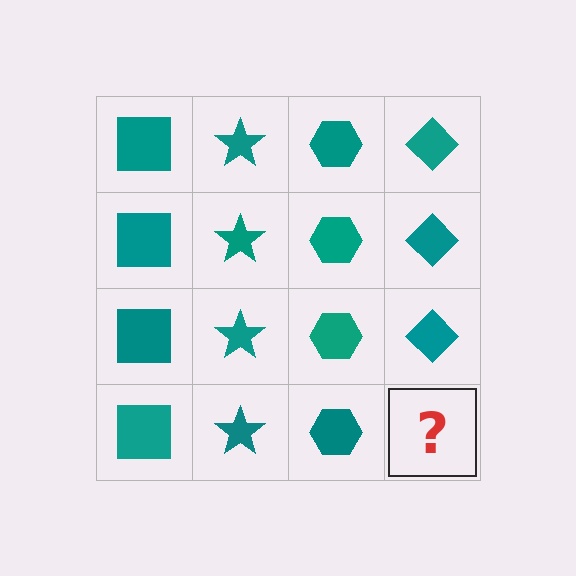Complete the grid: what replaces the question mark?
The question mark should be replaced with a teal diamond.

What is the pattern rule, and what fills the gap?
The rule is that each column has a consistent shape. The gap should be filled with a teal diamond.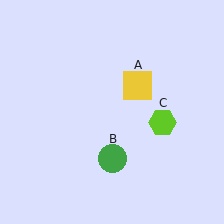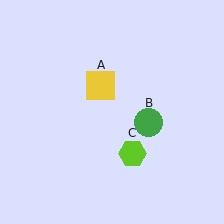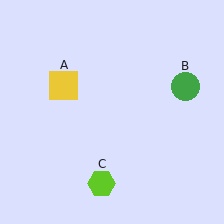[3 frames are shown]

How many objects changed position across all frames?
3 objects changed position: yellow square (object A), green circle (object B), lime hexagon (object C).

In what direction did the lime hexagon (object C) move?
The lime hexagon (object C) moved down and to the left.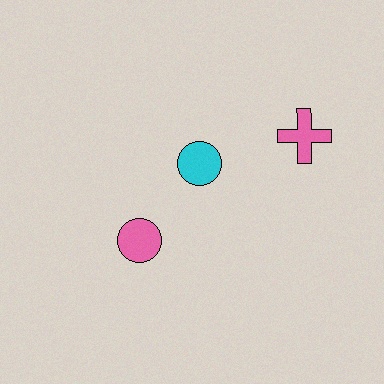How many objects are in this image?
There are 3 objects.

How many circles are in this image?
There are 2 circles.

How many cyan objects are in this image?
There is 1 cyan object.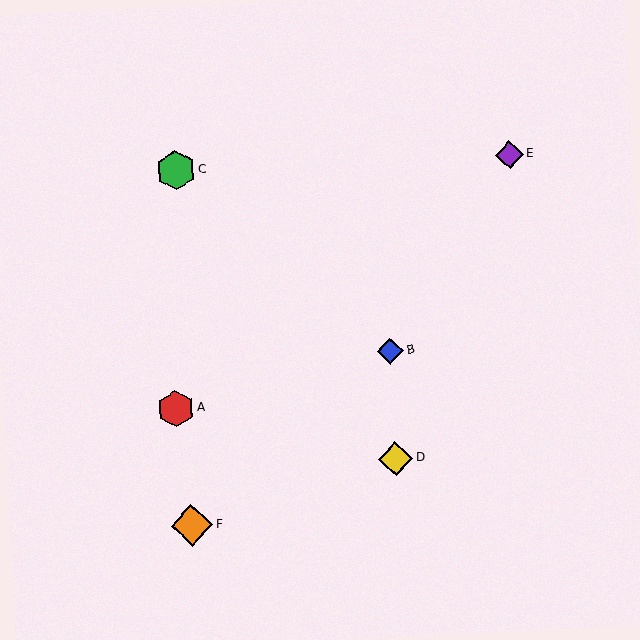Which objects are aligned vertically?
Objects B, D are aligned vertically.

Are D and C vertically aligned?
No, D is at x≈396 and C is at x≈176.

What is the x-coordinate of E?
Object E is at x≈509.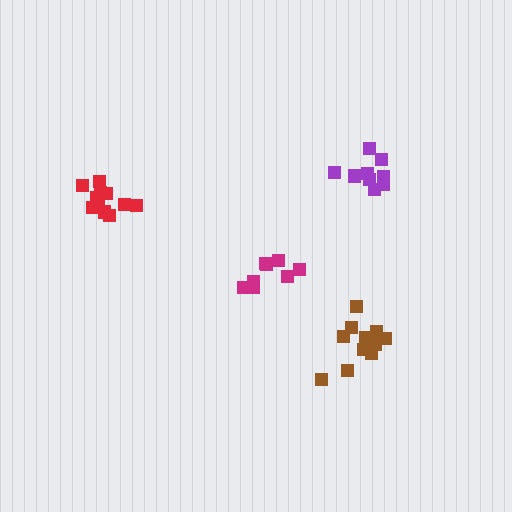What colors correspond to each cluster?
The clusters are colored: red, brown, magenta, purple.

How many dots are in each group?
Group 1: 11 dots, Group 2: 11 dots, Group 3: 8 dots, Group 4: 9 dots (39 total).